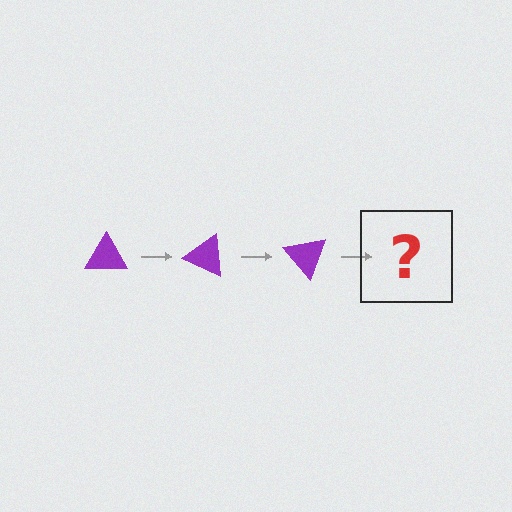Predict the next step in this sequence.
The next step is a purple triangle rotated 75 degrees.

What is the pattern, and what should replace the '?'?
The pattern is that the triangle rotates 25 degrees each step. The '?' should be a purple triangle rotated 75 degrees.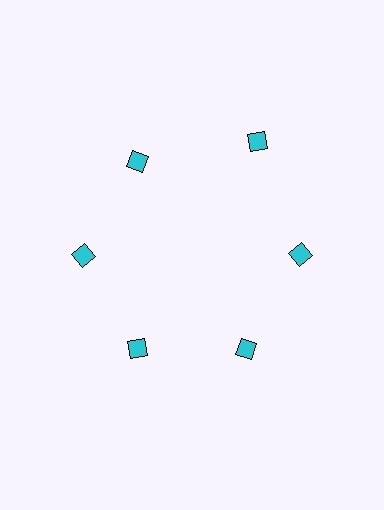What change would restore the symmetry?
The symmetry would be restored by moving it inward, back onto the ring so that all 6 diamonds sit at equal angles and equal distance from the center.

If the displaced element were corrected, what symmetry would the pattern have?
It would have 6-fold rotational symmetry — the pattern would map onto itself every 60 degrees.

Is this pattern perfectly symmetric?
No. The 6 cyan diamonds are arranged in a ring, but one element near the 1 o'clock position is pushed outward from the center, breaking the 6-fold rotational symmetry.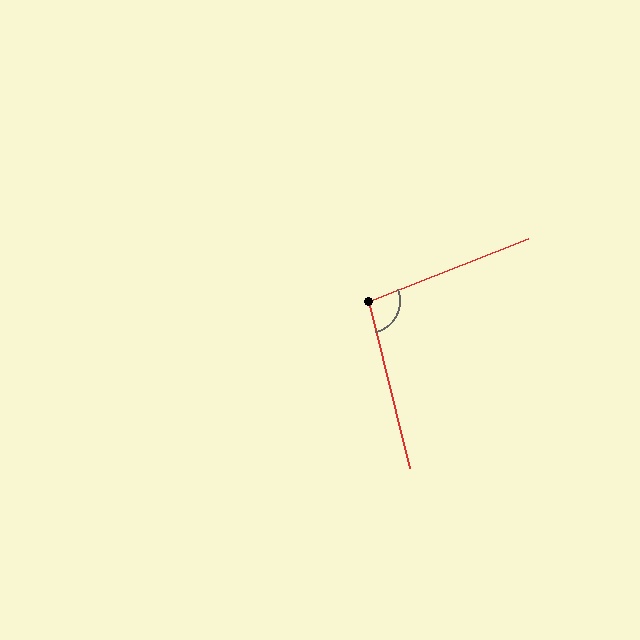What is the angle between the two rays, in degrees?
Approximately 98 degrees.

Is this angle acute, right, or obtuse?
It is obtuse.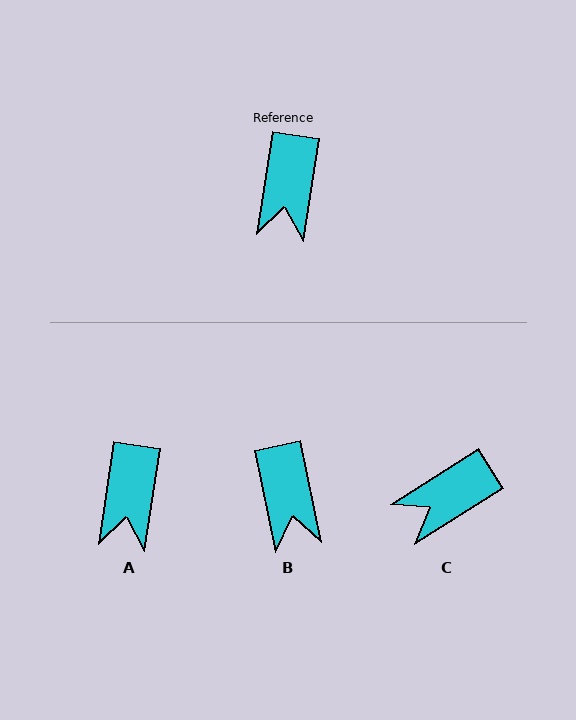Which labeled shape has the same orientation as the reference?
A.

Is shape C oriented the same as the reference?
No, it is off by about 49 degrees.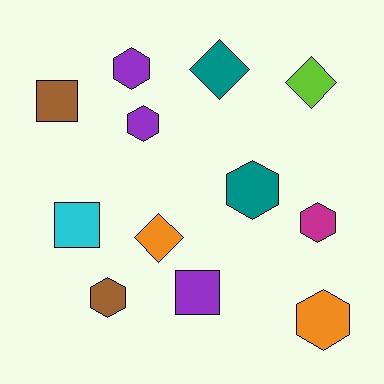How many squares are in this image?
There are 3 squares.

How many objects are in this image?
There are 12 objects.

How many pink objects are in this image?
There are no pink objects.